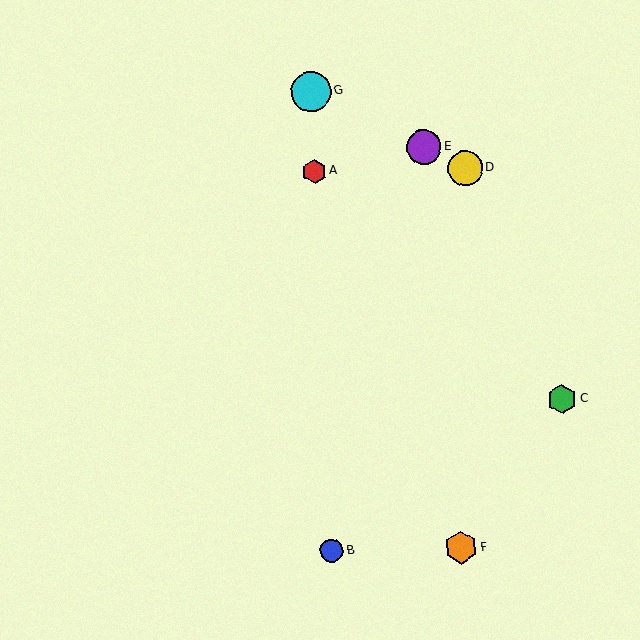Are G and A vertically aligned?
Yes, both are at x≈311.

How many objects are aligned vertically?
3 objects (A, B, G) are aligned vertically.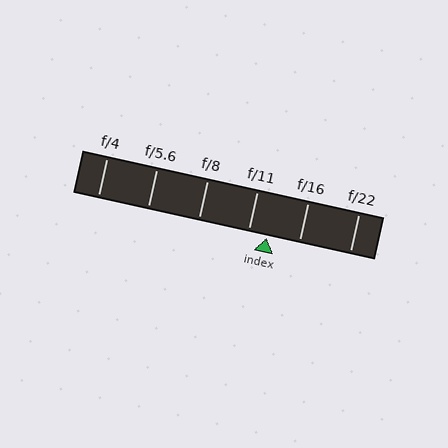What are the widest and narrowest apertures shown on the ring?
The widest aperture shown is f/4 and the narrowest is f/22.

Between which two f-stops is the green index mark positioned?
The index mark is between f/11 and f/16.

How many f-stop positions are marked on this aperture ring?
There are 6 f-stop positions marked.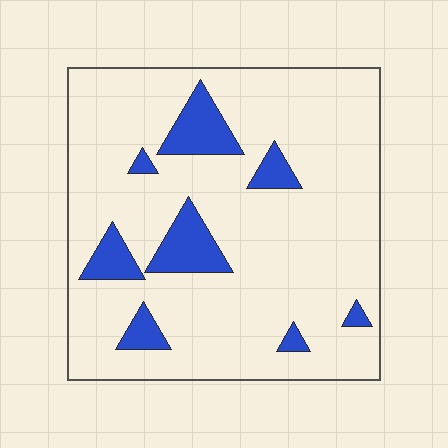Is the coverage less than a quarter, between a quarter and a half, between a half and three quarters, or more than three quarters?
Less than a quarter.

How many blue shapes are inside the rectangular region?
8.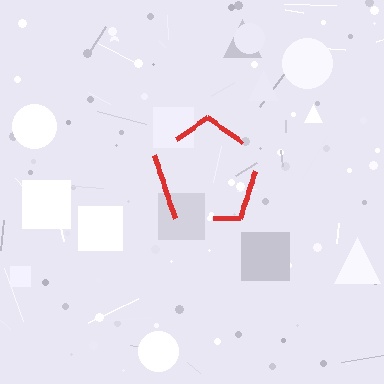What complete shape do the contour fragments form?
The contour fragments form a pentagon.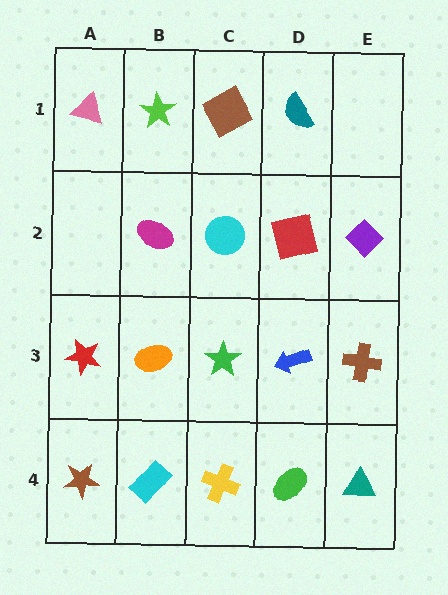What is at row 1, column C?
A brown square.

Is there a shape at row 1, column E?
No, that cell is empty.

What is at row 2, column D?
A red square.